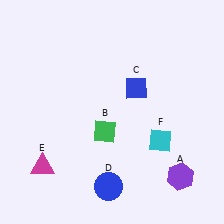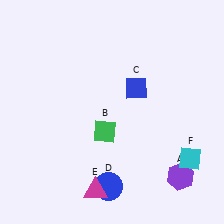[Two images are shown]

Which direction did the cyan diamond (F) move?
The cyan diamond (F) moved right.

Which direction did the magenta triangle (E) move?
The magenta triangle (E) moved right.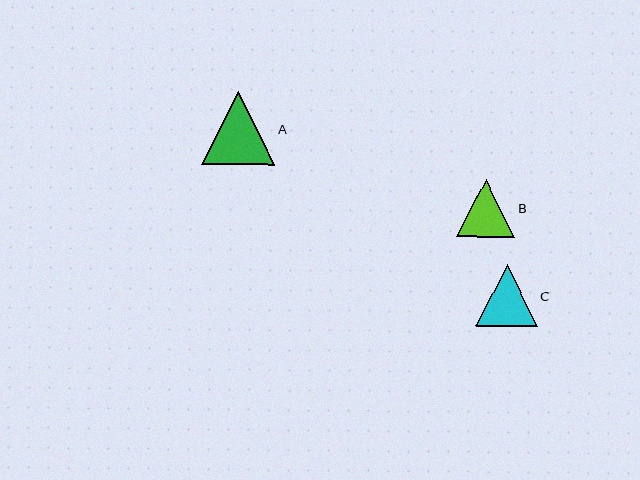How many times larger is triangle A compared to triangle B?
Triangle A is approximately 1.3 times the size of triangle B.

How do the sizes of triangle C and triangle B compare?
Triangle C and triangle B are approximately the same size.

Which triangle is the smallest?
Triangle B is the smallest with a size of approximately 58 pixels.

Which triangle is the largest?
Triangle A is the largest with a size of approximately 73 pixels.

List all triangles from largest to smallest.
From largest to smallest: A, C, B.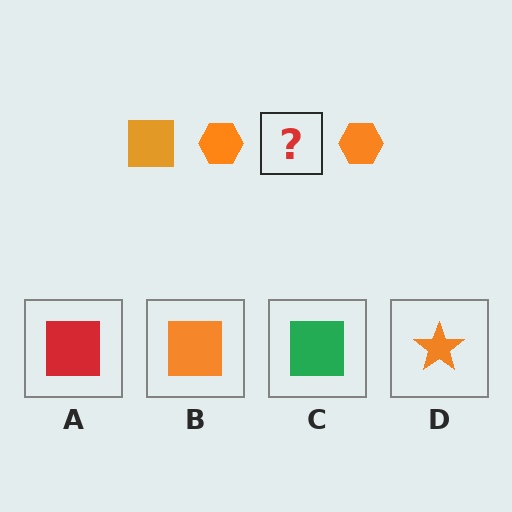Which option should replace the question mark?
Option B.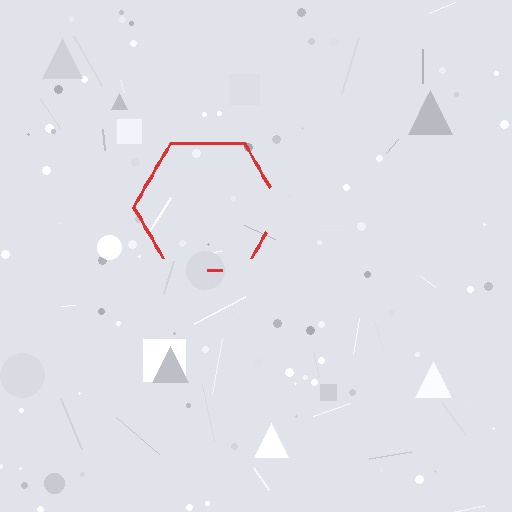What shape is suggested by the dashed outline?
The dashed outline suggests a hexagon.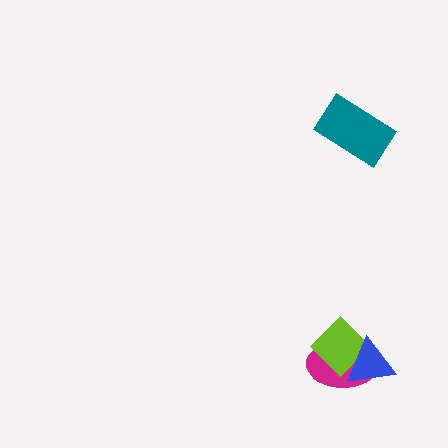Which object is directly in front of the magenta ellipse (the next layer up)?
The lime diamond is directly in front of the magenta ellipse.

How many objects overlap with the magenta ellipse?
2 objects overlap with the magenta ellipse.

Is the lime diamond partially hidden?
Yes, it is partially covered by another shape.